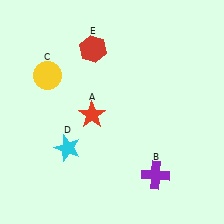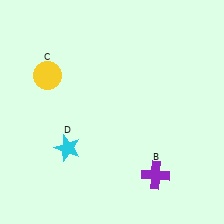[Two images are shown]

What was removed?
The red star (A), the red hexagon (E) were removed in Image 2.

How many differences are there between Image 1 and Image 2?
There are 2 differences between the two images.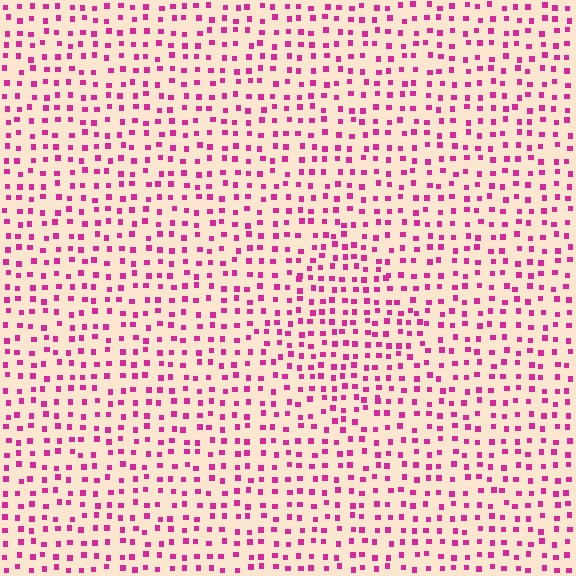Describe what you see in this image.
The image contains small magenta elements arranged at two different densities. A diamond-shaped region is visible where the elements are more densely packed than the surrounding area.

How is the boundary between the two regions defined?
The boundary is defined by a change in element density (approximately 1.4x ratio). All elements are the same color, size, and shape.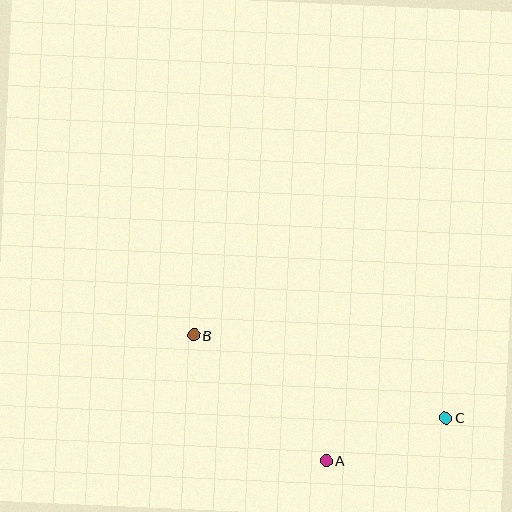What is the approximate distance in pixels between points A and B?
The distance between A and B is approximately 183 pixels.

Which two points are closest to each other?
Points A and C are closest to each other.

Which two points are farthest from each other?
Points B and C are farthest from each other.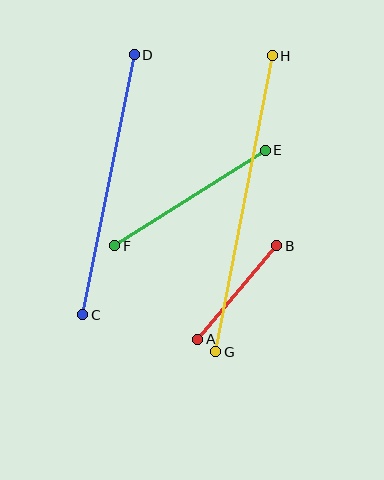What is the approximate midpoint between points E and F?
The midpoint is at approximately (190, 198) pixels.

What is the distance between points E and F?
The distance is approximately 178 pixels.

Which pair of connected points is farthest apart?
Points G and H are farthest apart.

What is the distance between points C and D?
The distance is approximately 265 pixels.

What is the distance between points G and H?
The distance is approximately 301 pixels.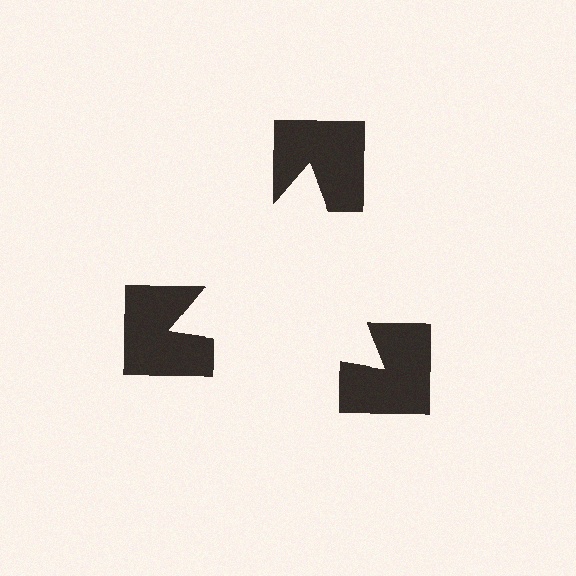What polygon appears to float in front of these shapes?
An illusory triangle — its edges are inferred from the aligned wedge cuts in the notched squares, not physically drawn.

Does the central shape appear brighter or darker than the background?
It typically appears slightly brighter than the background, even though no actual brightness change is drawn.